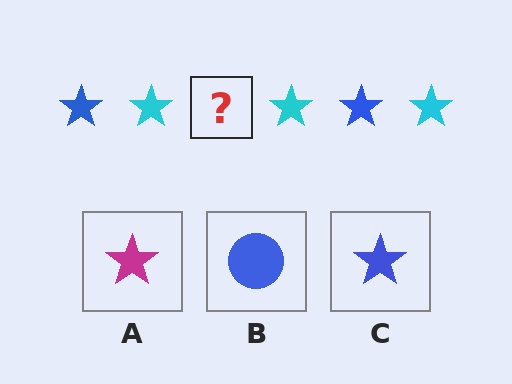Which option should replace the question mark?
Option C.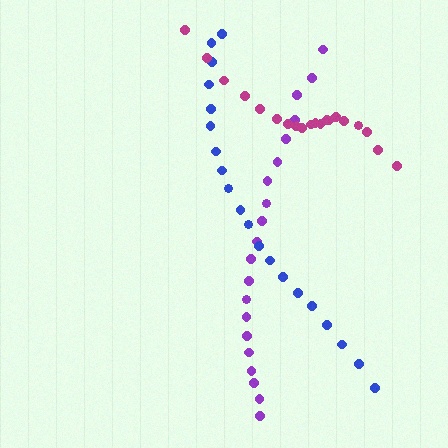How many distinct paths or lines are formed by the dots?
There are 3 distinct paths.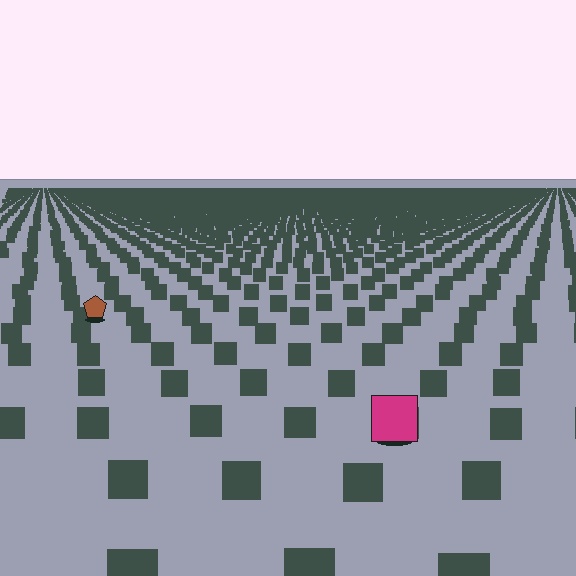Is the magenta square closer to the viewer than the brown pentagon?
Yes. The magenta square is closer — you can tell from the texture gradient: the ground texture is coarser near it.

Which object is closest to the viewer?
The magenta square is closest. The texture marks near it are larger and more spread out.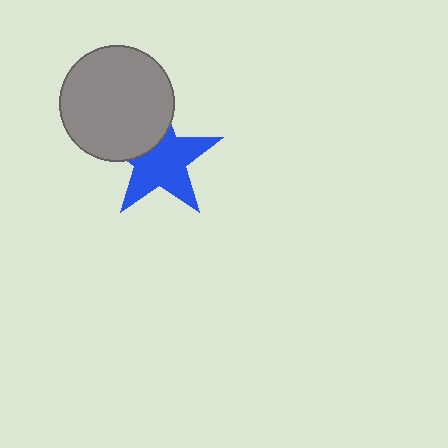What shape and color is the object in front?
The object in front is a gray circle.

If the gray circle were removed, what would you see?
You would see the complete blue star.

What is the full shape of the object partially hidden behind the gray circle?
The partially hidden object is a blue star.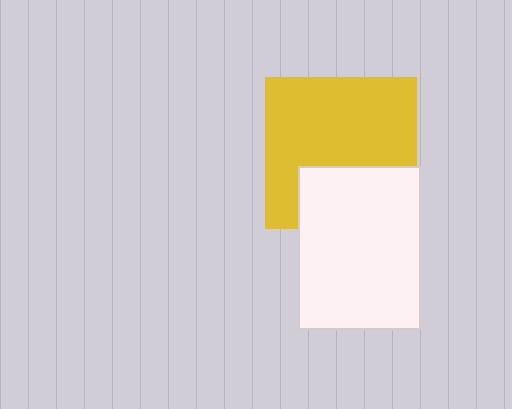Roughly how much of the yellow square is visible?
Most of it is visible (roughly 67%).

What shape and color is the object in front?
The object in front is a white rectangle.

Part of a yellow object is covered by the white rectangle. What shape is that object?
It is a square.